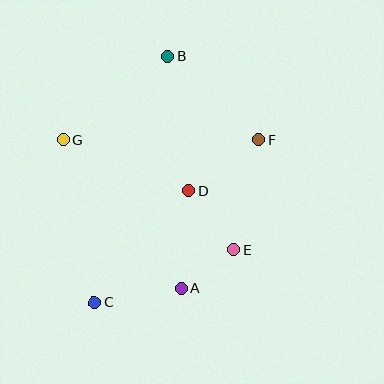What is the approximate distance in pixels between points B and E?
The distance between B and E is approximately 205 pixels.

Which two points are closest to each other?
Points A and E are closest to each other.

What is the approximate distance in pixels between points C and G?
The distance between C and G is approximately 166 pixels.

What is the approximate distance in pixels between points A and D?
The distance between A and D is approximately 98 pixels.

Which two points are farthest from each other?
Points B and C are farthest from each other.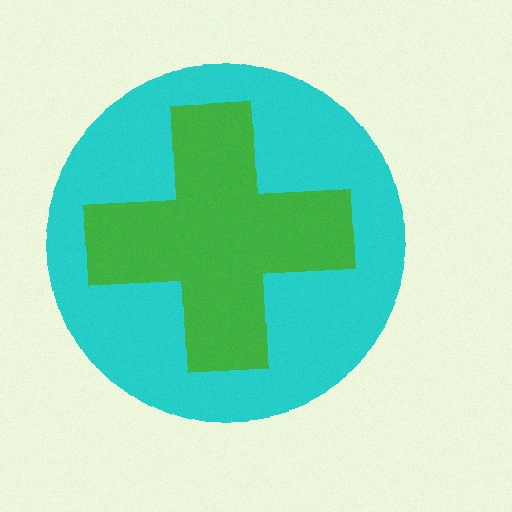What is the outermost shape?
The cyan circle.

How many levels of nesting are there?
2.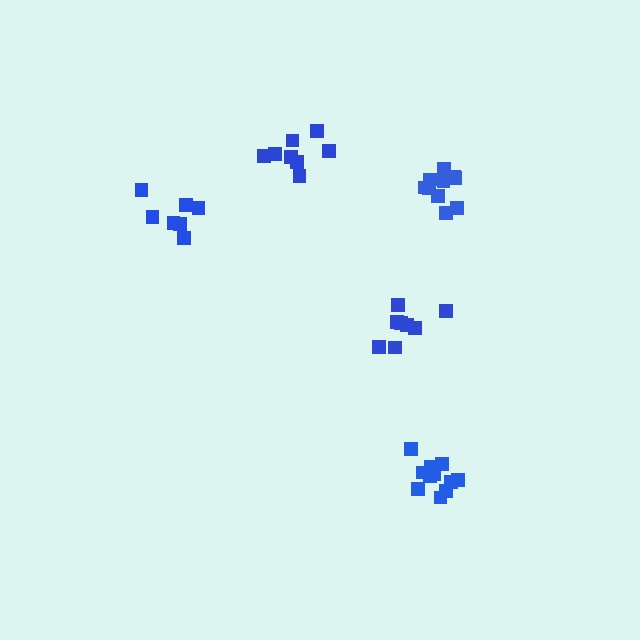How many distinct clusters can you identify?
There are 5 distinct clusters.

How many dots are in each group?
Group 1: 7 dots, Group 2: 11 dots, Group 3: 8 dots, Group 4: 9 dots, Group 5: 12 dots (47 total).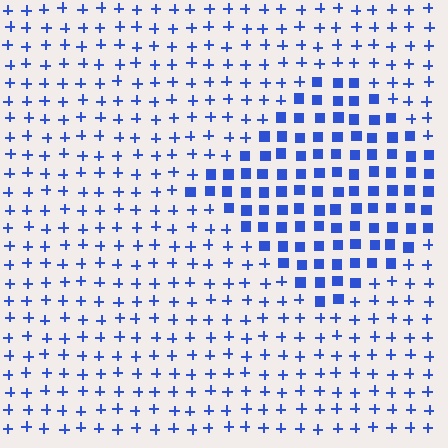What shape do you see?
I see a diamond.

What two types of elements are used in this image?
The image uses squares inside the diamond region and plus signs outside it.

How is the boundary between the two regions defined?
The boundary is defined by a change in element shape: squares inside vs. plus signs outside. All elements share the same color and spacing.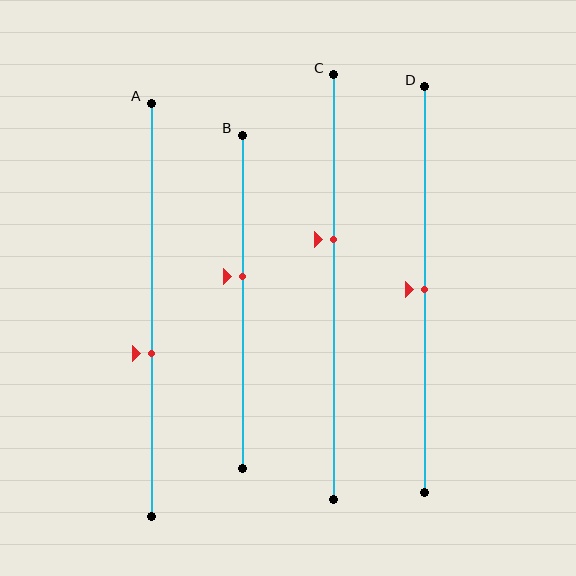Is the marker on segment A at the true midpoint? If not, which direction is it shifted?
No, the marker on segment A is shifted downward by about 11% of the segment length.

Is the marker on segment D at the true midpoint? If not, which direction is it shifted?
Yes, the marker on segment D is at the true midpoint.